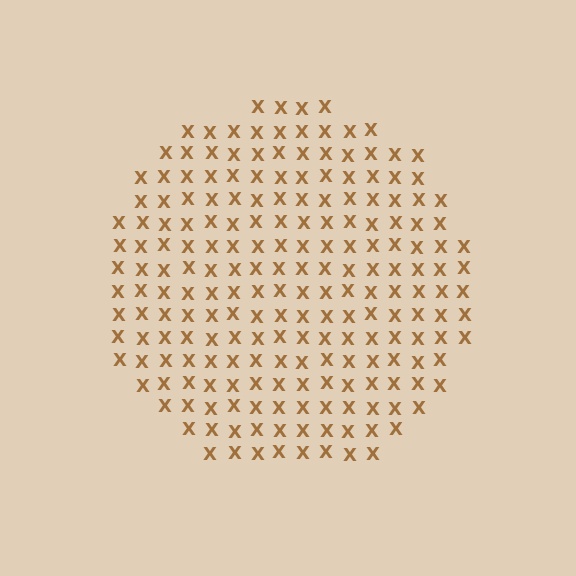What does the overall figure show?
The overall figure shows a circle.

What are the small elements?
The small elements are letter X's.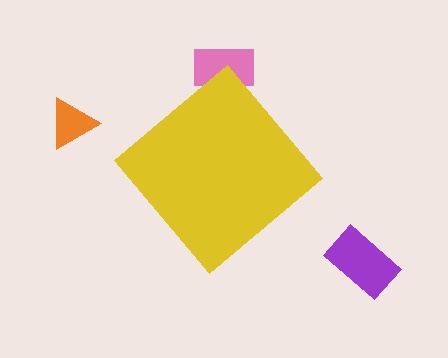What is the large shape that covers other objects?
A yellow diamond.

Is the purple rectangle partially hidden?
No, the purple rectangle is fully visible.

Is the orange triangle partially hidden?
No, the orange triangle is fully visible.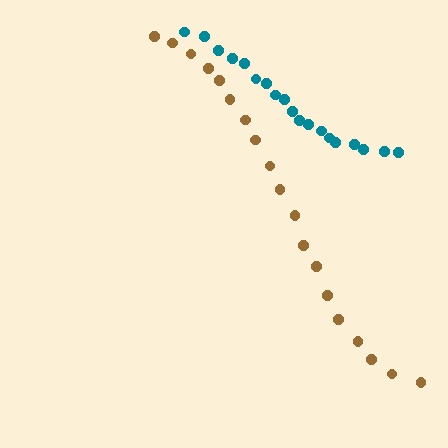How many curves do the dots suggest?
There are 2 distinct paths.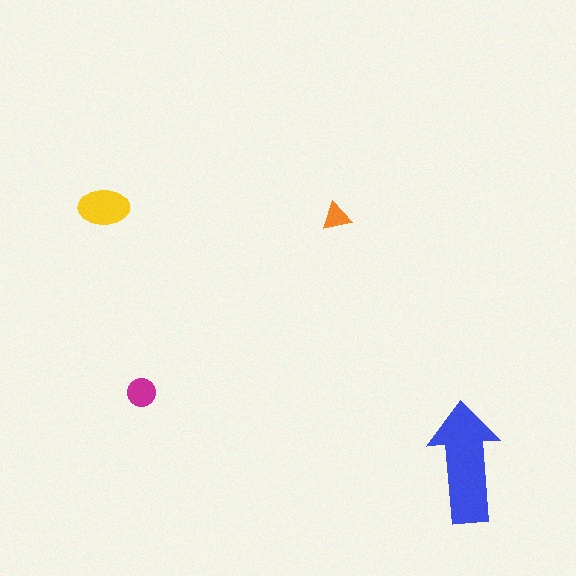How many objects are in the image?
There are 4 objects in the image.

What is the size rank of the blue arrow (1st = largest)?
1st.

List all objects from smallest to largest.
The orange triangle, the magenta circle, the yellow ellipse, the blue arrow.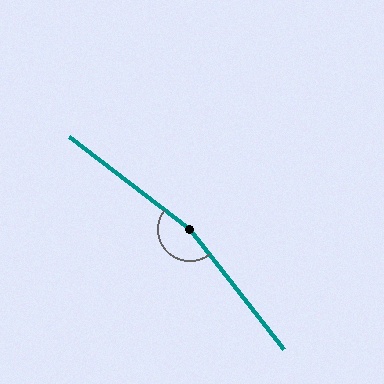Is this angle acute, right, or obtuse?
It is obtuse.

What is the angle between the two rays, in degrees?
Approximately 165 degrees.